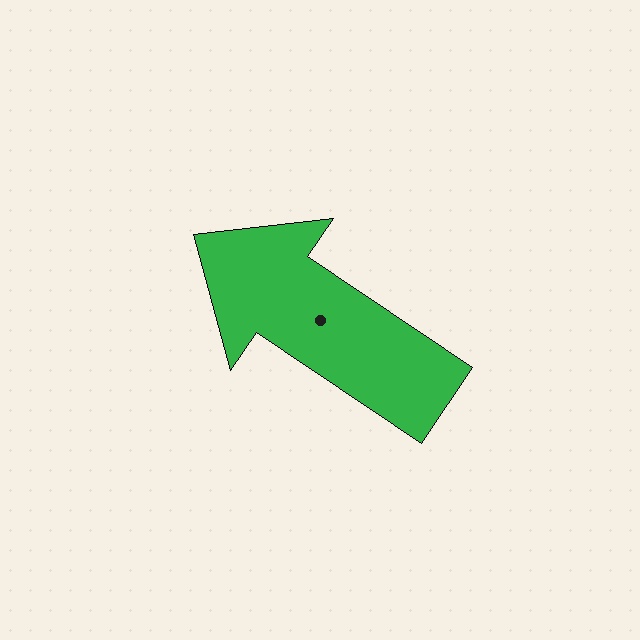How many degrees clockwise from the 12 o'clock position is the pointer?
Approximately 304 degrees.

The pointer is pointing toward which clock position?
Roughly 10 o'clock.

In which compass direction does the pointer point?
Northwest.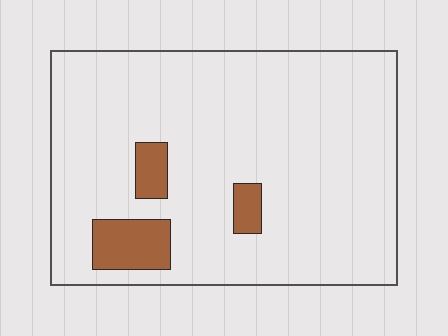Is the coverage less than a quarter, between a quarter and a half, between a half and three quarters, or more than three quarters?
Less than a quarter.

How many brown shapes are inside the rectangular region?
3.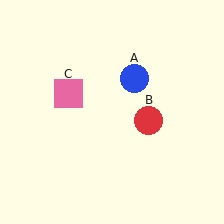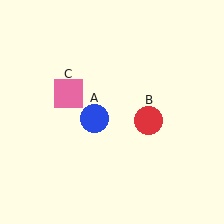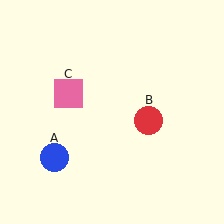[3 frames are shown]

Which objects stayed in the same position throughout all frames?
Red circle (object B) and pink square (object C) remained stationary.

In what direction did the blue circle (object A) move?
The blue circle (object A) moved down and to the left.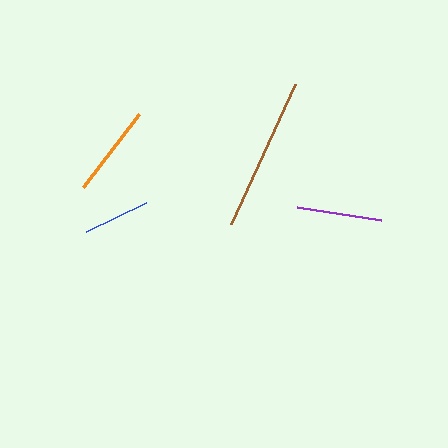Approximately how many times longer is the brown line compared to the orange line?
The brown line is approximately 1.7 times the length of the orange line.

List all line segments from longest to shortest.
From longest to shortest: brown, orange, purple, blue.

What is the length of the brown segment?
The brown segment is approximately 154 pixels long.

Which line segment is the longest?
The brown line is the longest at approximately 154 pixels.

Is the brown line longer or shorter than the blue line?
The brown line is longer than the blue line.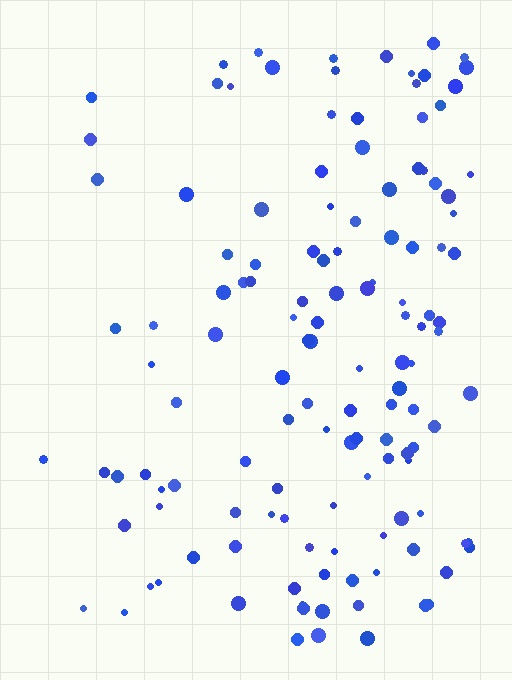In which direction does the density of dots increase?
From left to right, with the right side densest.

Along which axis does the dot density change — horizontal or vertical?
Horizontal.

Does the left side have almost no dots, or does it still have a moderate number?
Still a moderate number, just noticeably fewer than the right.